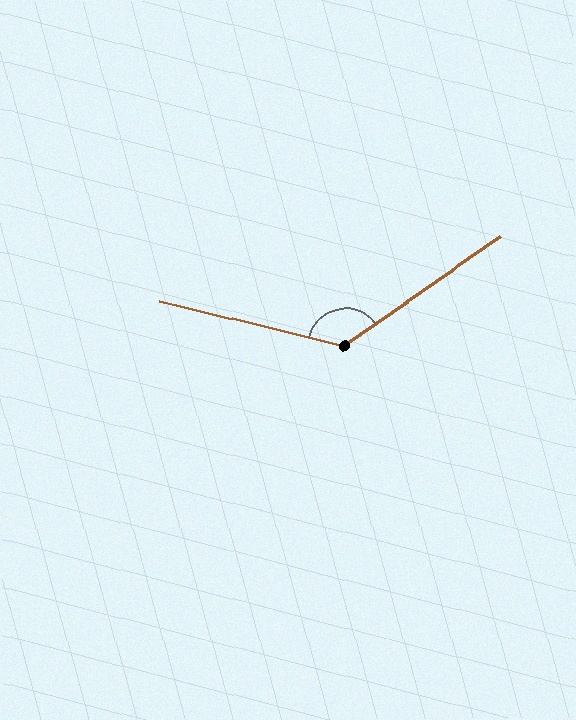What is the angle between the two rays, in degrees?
Approximately 132 degrees.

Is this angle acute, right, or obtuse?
It is obtuse.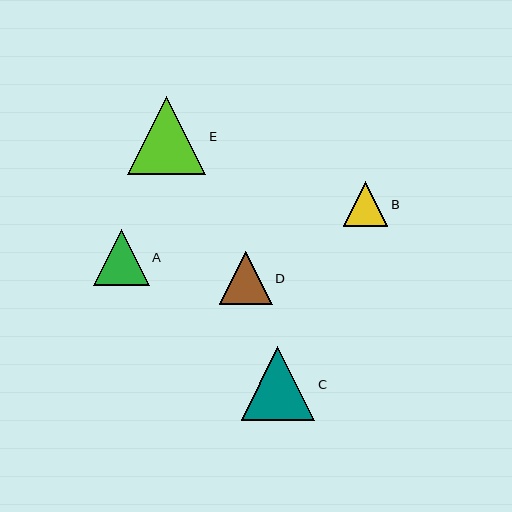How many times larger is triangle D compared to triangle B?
Triangle D is approximately 1.2 times the size of triangle B.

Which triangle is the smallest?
Triangle B is the smallest with a size of approximately 44 pixels.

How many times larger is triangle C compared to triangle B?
Triangle C is approximately 1.7 times the size of triangle B.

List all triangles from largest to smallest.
From largest to smallest: E, C, A, D, B.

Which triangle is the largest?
Triangle E is the largest with a size of approximately 78 pixels.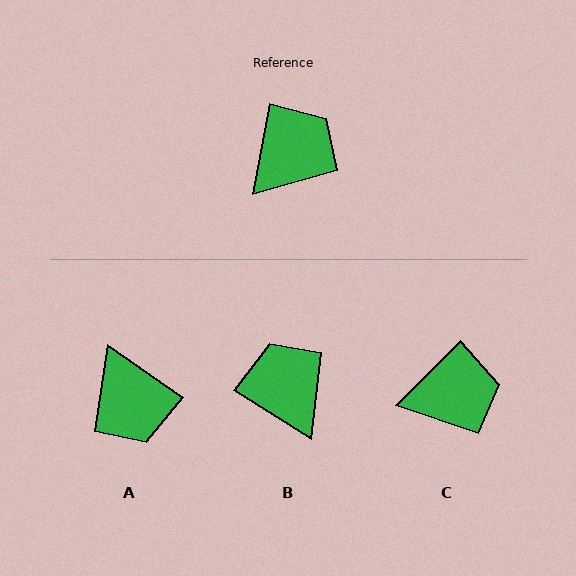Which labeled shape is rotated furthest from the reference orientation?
A, about 114 degrees away.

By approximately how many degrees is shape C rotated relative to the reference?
Approximately 34 degrees clockwise.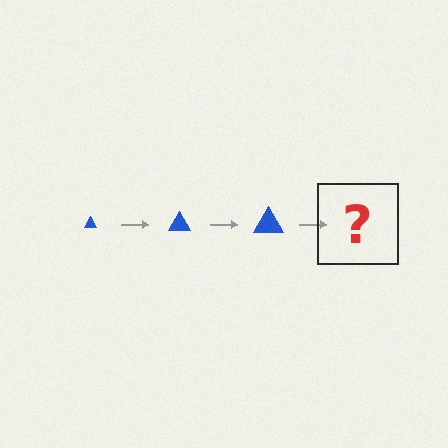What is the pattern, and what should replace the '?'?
The pattern is that the triangle gets progressively larger each step. The '?' should be a blue triangle, larger than the previous one.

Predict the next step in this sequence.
The next step is a blue triangle, larger than the previous one.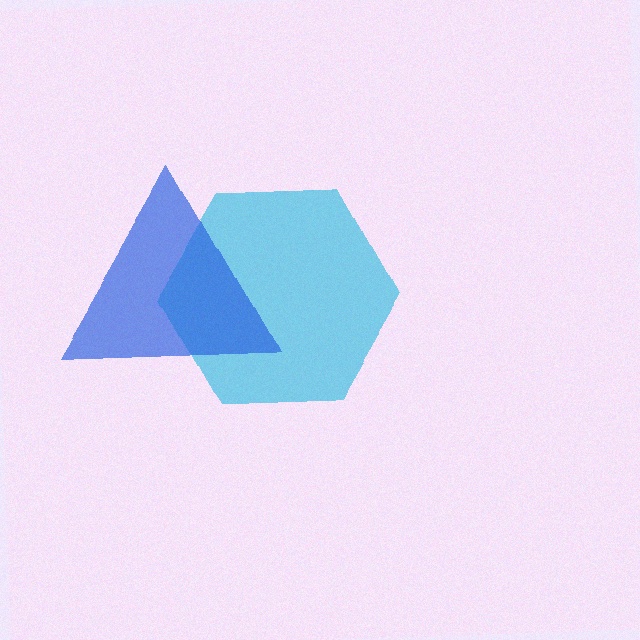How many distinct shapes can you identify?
There are 2 distinct shapes: a cyan hexagon, a blue triangle.